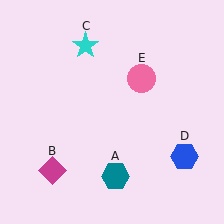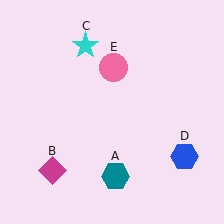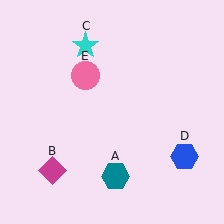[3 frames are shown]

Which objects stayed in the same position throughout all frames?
Teal hexagon (object A) and magenta diamond (object B) and cyan star (object C) and blue hexagon (object D) remained stationary.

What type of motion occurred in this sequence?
The pink circle (object E) rotated counterclockwise around the center of the scene.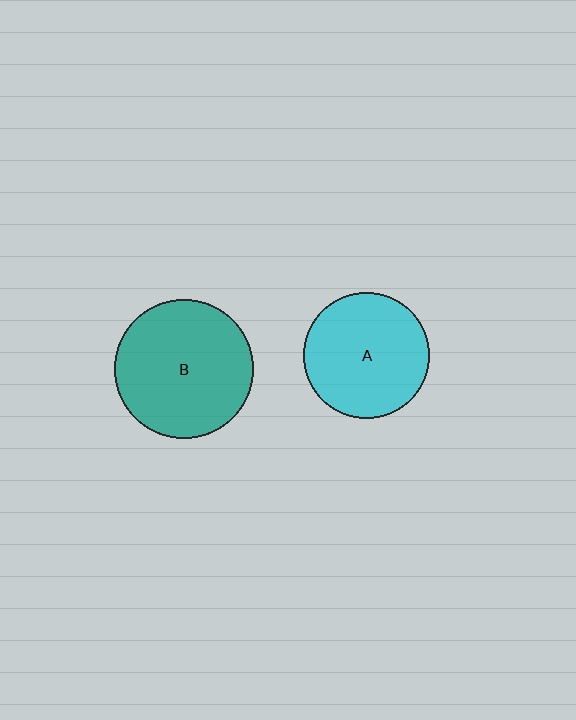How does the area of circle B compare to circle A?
Approximately 1.2 times.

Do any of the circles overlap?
No, none of the circles overlap.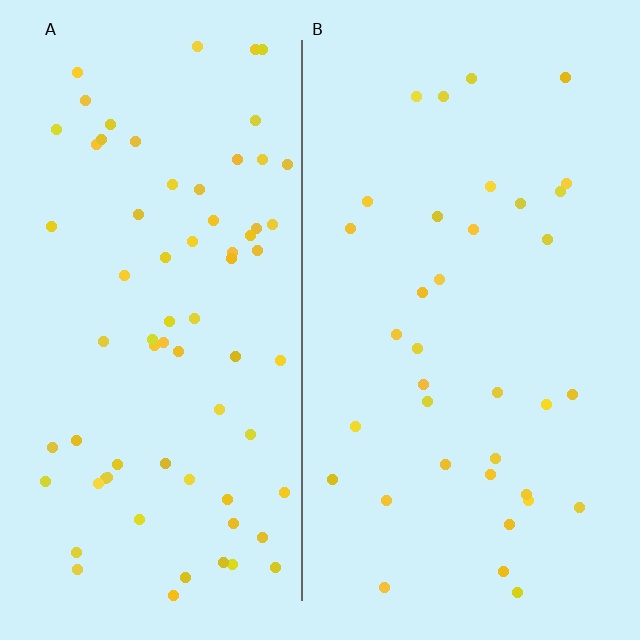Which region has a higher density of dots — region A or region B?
A (the left).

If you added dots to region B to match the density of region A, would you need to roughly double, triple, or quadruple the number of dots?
Approximately double.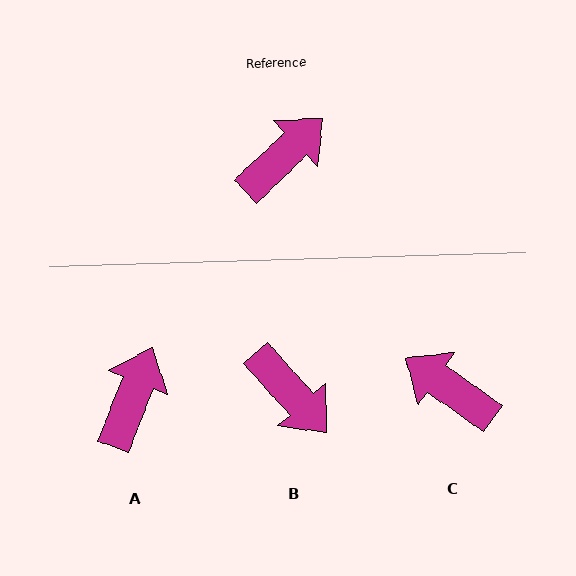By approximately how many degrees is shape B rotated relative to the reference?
Approximately 92 degrees clockwise.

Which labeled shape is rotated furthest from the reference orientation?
C, about 102 degrees away.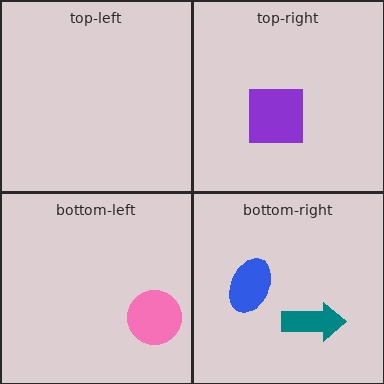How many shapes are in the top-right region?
1.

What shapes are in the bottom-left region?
The pink circle.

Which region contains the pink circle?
The bottom-left region.